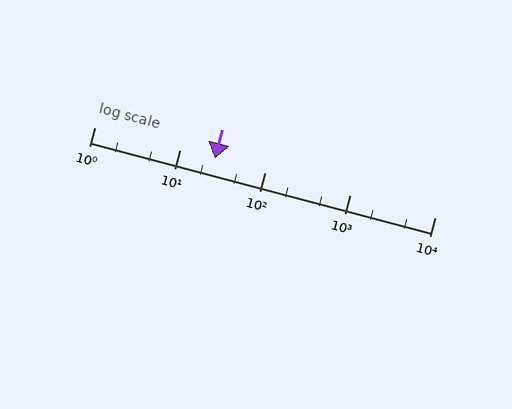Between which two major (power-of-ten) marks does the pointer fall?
The pointer is between 10 and 100.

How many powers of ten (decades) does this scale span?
The scale spans 4 decades, from 1 to 10000.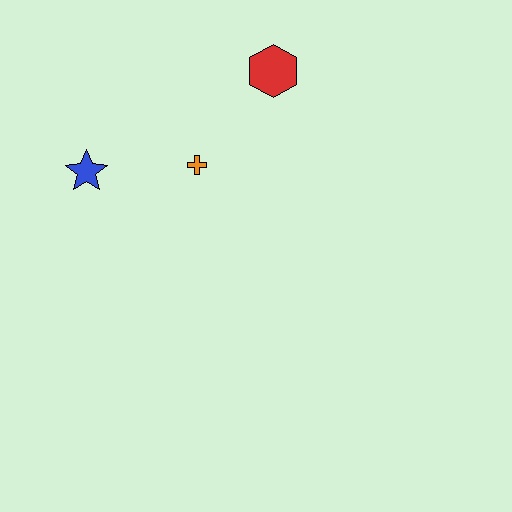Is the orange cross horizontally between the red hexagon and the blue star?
Yes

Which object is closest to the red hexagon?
The orange cross is closest to the red hexagon.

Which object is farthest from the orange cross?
The red hexagon is farthest from the orange cross.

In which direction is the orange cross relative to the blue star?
The orange cross is to the right of the blue star.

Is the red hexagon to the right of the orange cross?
Yes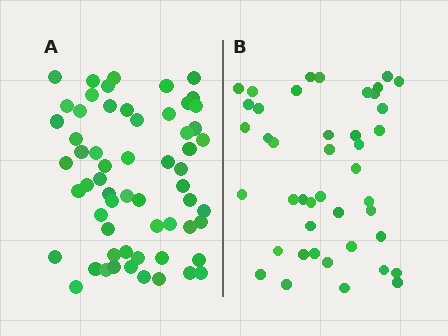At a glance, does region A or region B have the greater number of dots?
Region A (the left region) has more dots.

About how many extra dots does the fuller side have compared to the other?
Region A has approximately 15 more dots than region B.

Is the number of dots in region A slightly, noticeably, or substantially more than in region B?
Region A has noticeably more, but not dramatically so. The ratio is roughly 1.4 to 1.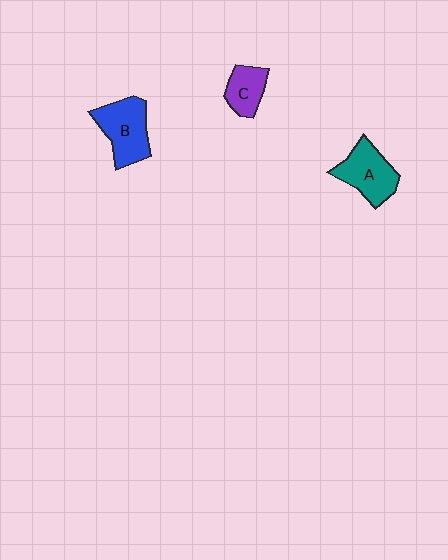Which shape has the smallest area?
Shape C (purple).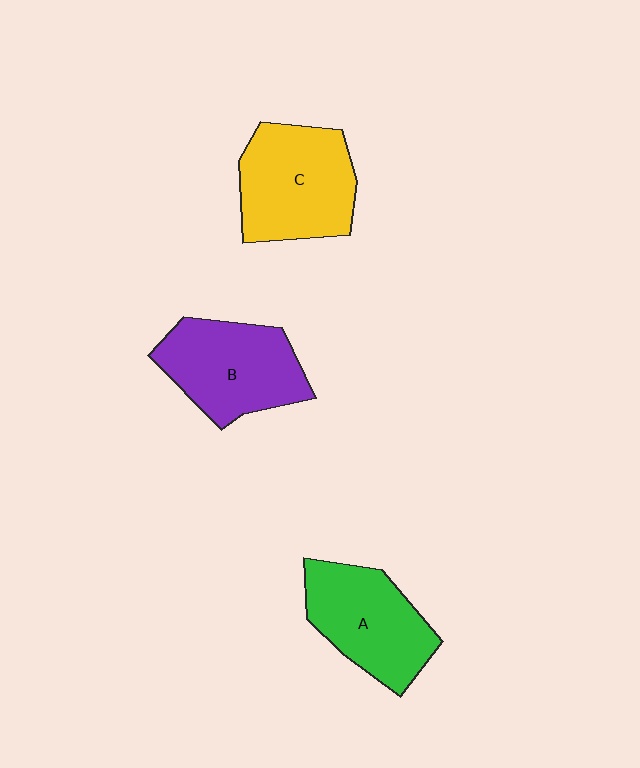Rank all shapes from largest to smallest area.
From largest to smallest: C (yellow), B (purple), A (green).